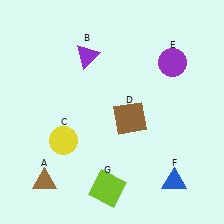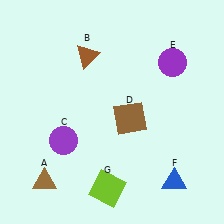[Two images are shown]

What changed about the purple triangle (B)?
In Image 1, B is purple. In Image 2, it changed to brown.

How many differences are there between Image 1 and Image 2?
There are 2 differences between the two images.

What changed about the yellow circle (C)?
In Image 1, C is yellow. In Image 2, it changed to purple.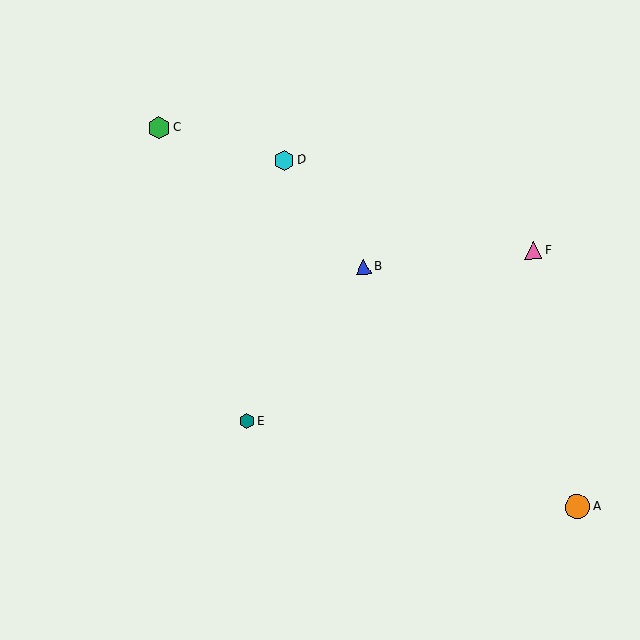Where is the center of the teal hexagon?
The center of the teal hexagon is at (247, 421).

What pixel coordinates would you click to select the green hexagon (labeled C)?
Click at (159, 128) to select the green hexagon C.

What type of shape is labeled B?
Shape B is a blue triangle.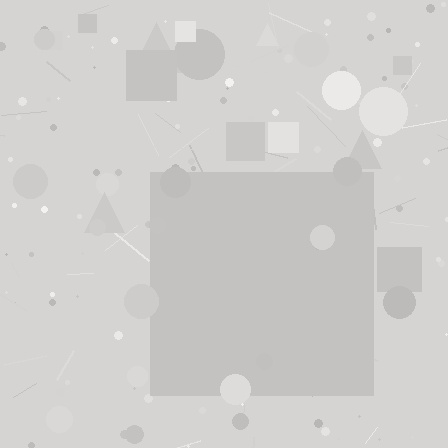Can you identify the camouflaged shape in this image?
The camouflaged shape is a square.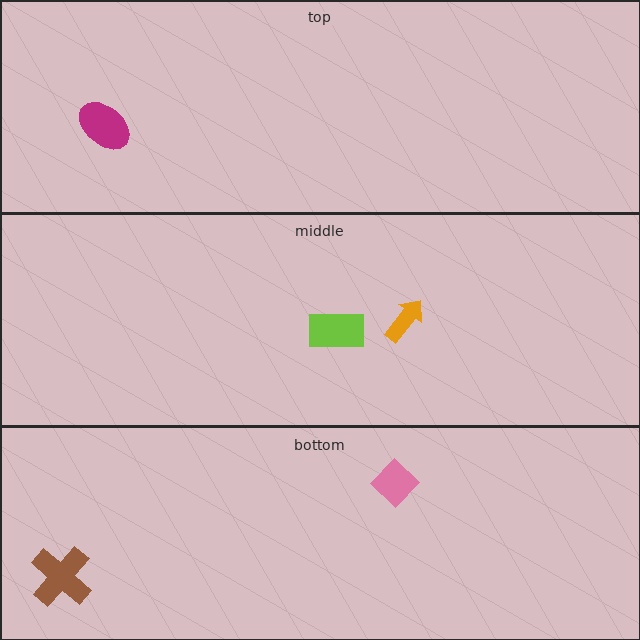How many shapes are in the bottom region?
2.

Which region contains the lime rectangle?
The middle region.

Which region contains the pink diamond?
The bottom region.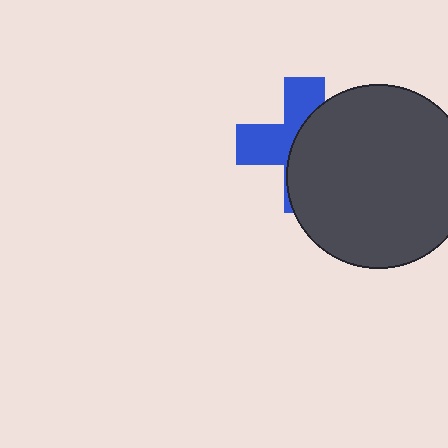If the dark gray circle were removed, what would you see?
You would see the complete blue cross.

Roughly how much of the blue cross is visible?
A small part of it is visible (roughly 44%).